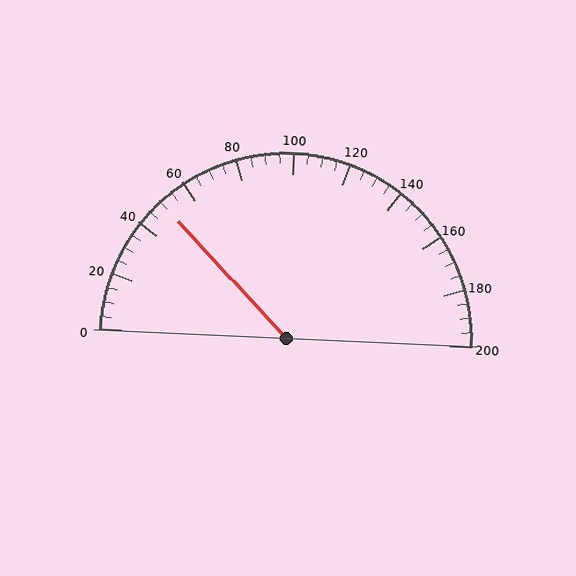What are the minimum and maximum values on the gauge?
The gauge ranges from 0 to 200.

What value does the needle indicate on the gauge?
The needle indicates approximately 50.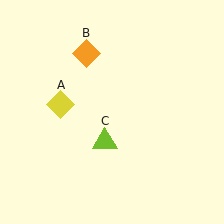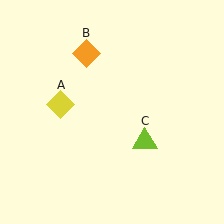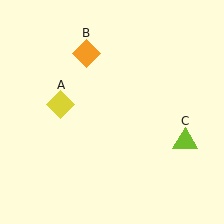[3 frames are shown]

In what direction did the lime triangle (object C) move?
The lime triangle (object C) moved right.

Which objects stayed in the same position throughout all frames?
Yellow diamond (object A) and orange diamond (object B) remained stationary.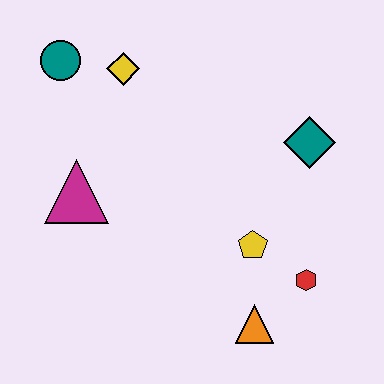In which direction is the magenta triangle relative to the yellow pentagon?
The magenta triangle is to the left of the yellow pentagon.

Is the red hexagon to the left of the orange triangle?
No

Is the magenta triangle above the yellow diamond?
No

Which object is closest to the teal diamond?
The yellow pentagon is closest to the teal diamond.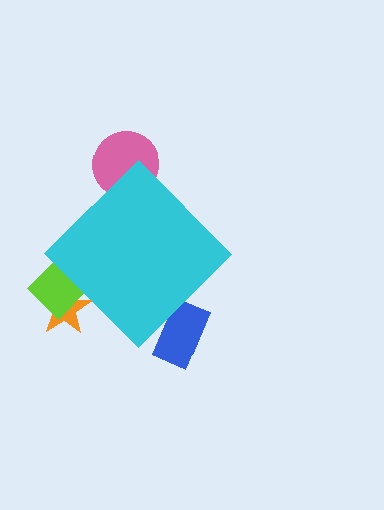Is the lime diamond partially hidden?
Yes, the lime diamond is partially hidden behind the cyan diamond.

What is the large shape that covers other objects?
A cyan diamond.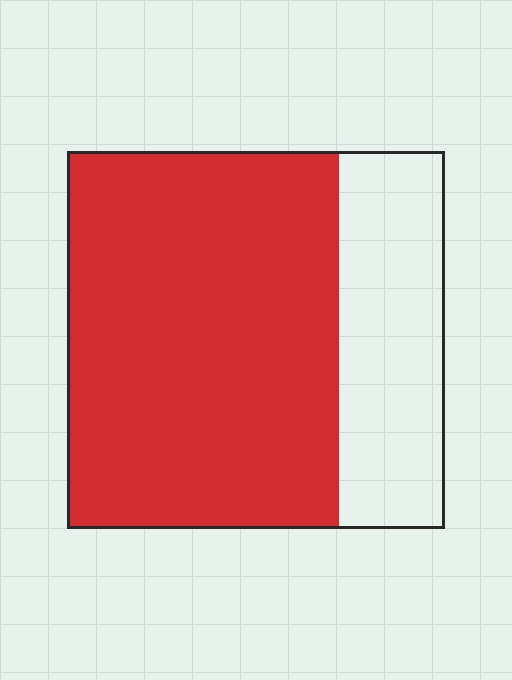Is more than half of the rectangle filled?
Yes.